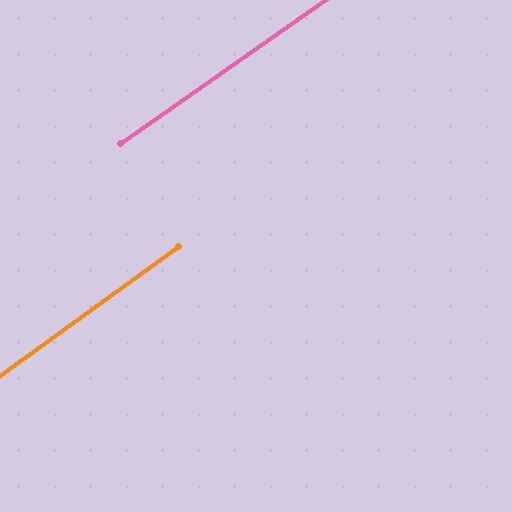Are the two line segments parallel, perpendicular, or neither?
Parallel — their directions differ by only 0.7°.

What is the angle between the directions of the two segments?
Approximately 1 degree.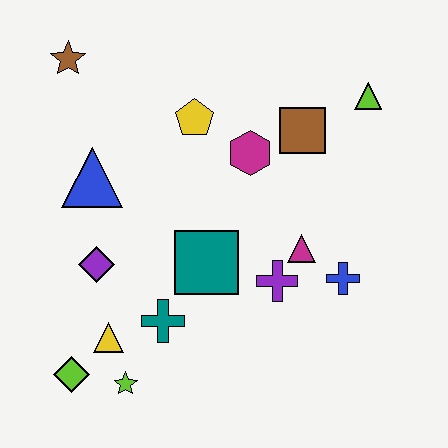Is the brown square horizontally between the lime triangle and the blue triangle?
Yes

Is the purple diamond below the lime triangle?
Yes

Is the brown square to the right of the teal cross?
Yes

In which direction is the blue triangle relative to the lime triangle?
The blue triangle is to the left of the lime triangle.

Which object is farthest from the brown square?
The lime diamond is farthest from the brown square.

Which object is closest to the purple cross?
The magenta triangle is closest to the purple cross.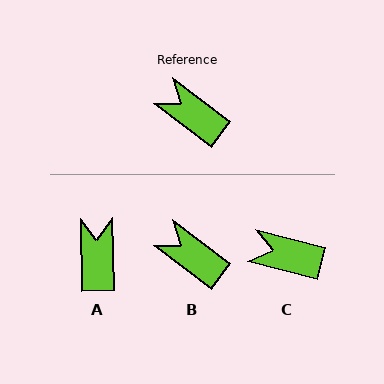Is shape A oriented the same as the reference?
No, it is off by about 51 degrees.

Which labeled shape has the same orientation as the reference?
B.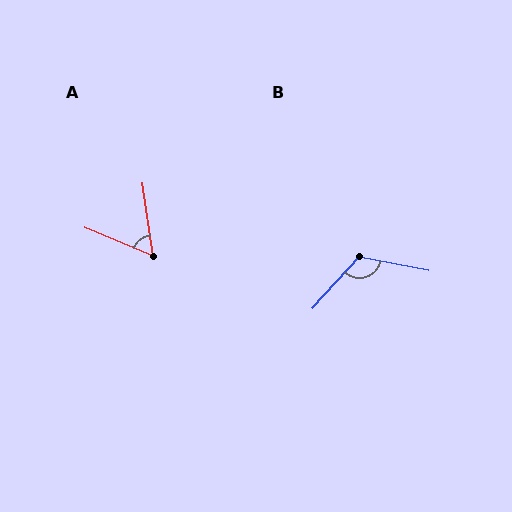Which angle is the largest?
B, at approximately 122 degrees.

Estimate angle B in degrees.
Approximately 122 degrees.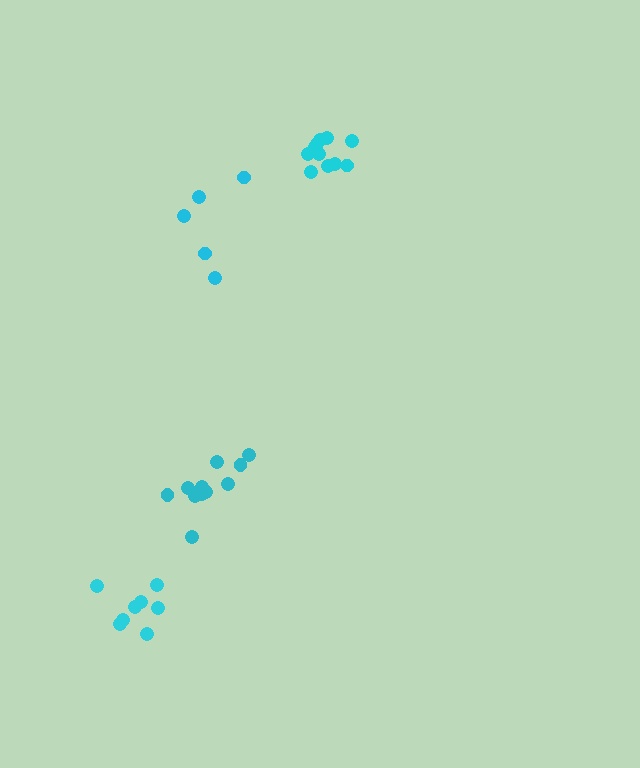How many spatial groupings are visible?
There are 4 spatial groupings.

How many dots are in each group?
Group 1: 8 dots, Group 2: 11 dots, Group 3: 5 dots, Group 4: 11 dots (35 total).